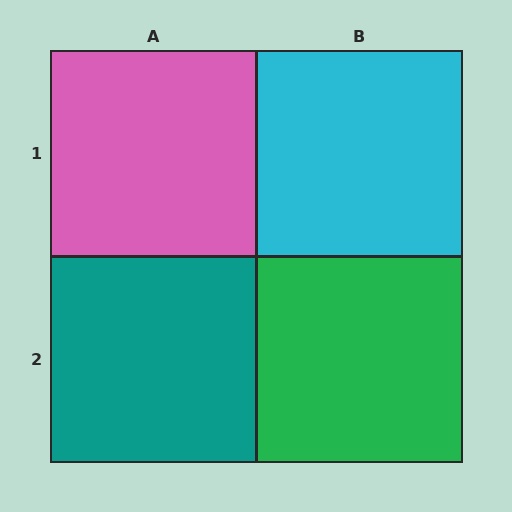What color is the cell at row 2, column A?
Teal.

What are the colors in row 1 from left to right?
Pink, cyan.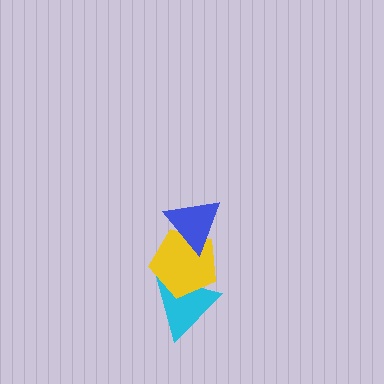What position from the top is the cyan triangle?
The cyan triangle is 3rd from the top.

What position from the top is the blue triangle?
The blue triangle is 1st from the top.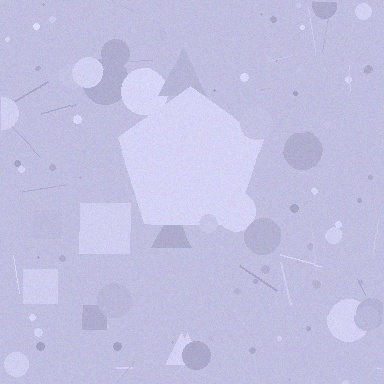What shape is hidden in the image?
A pentagon is hidden in the image.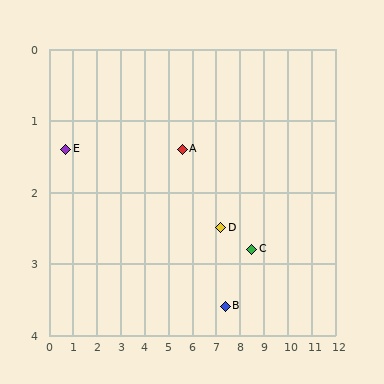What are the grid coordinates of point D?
Point D is at approximately (7.2, 2.5).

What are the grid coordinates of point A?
Point A is at approximately (5.6, 1.4).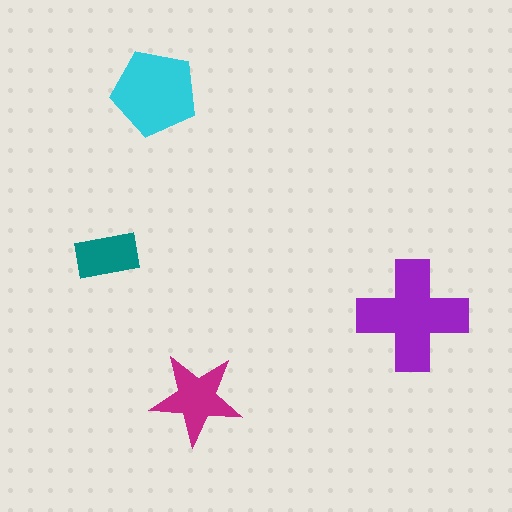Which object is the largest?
The purple cross.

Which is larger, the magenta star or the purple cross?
The purple cross.